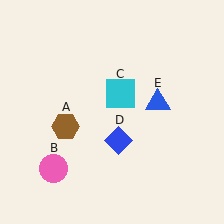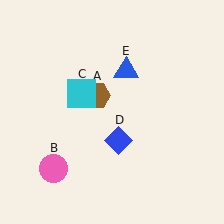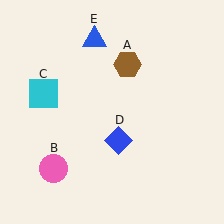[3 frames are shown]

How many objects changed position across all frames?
3 objects changed position: brown hexagon (object A), cyan square (object C), blue triangle (object E).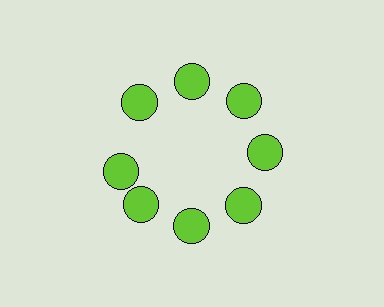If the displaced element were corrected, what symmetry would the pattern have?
It would have 8-fold rotational symmetry — the pattern would map onto itself every 45 degrees.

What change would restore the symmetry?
The symmetry would be restored by rotating it back into even spacing with its neighbors so that all 8 circles sit at equal angles and equal distance from the center.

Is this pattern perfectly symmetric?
No. The 8 lime circles are arranged in a ring, but one element near the 9 o'clock position is rotated out of alignment along the ring, breaking the 8-fold rotational symmetry.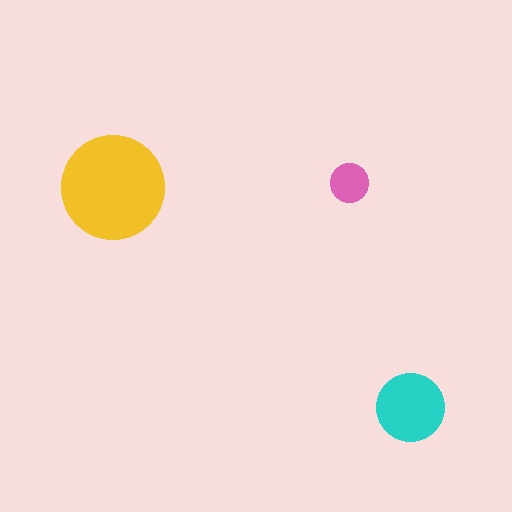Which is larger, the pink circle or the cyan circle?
The cyan one.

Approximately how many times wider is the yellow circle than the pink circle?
About 2.5 times wider.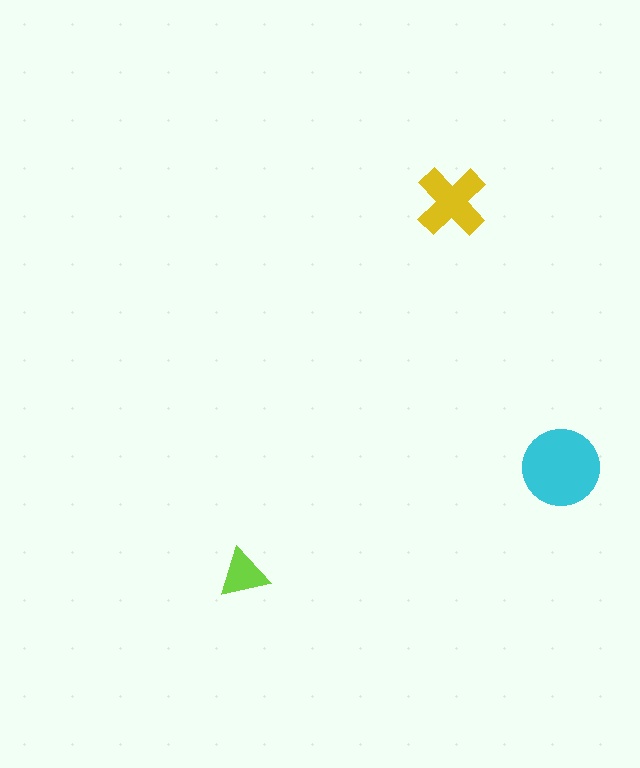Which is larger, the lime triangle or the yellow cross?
The yellow cross.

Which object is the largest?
The cyan circle.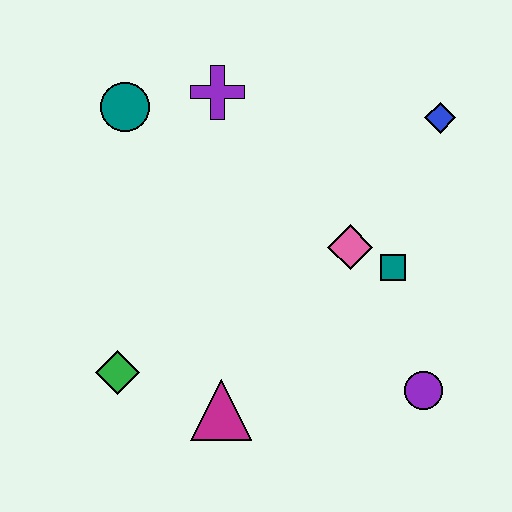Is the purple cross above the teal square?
Yes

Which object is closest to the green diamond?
The magenta triangle is closest to the green diamond.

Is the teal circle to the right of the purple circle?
No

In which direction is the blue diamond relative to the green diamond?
The blue diamond is to the right of the green diamond.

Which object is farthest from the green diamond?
The blue diamond is farthest from the green diamond.